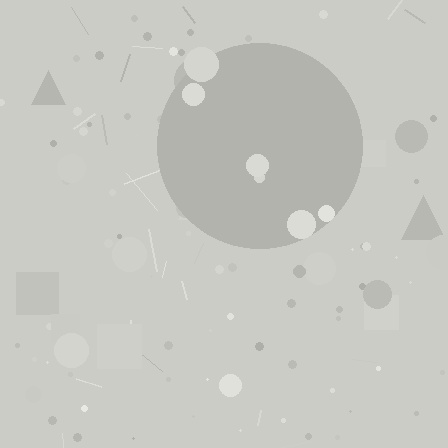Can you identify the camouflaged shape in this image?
The camouflaged shape is a circle.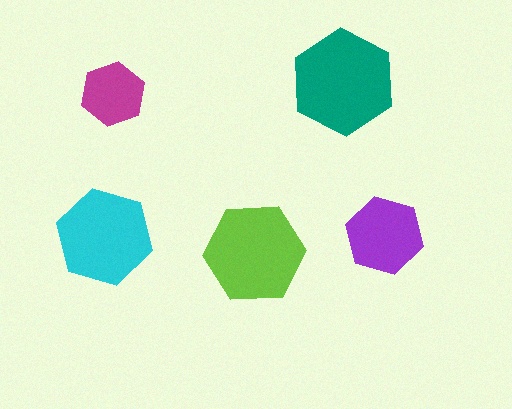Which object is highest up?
The teal hexagon is topmost.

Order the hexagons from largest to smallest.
the teal one, the lime one, the cyan one, the purple one, the magenta one.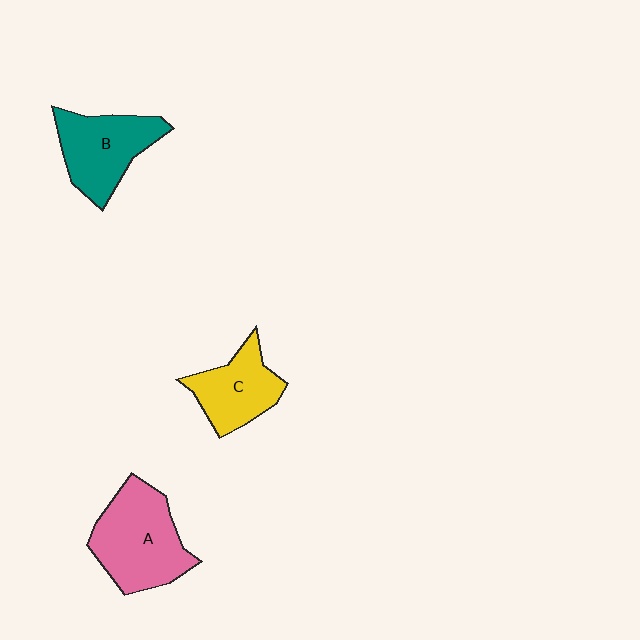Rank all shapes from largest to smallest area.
From largest to smallest: A (pink), B (teal), C (yellow).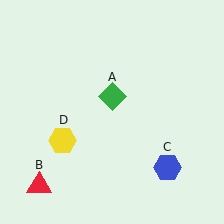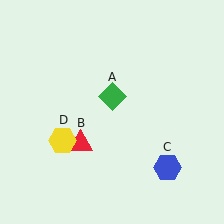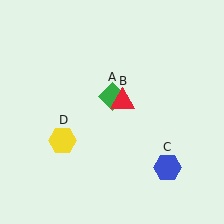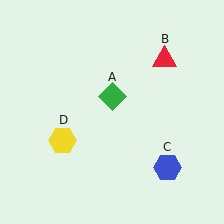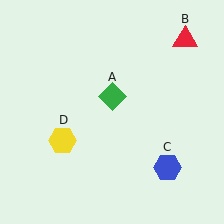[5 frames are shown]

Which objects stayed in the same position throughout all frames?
Green diamond (object A) and blue hexagon (object C) and yellow hexagon (object D) remained stationary.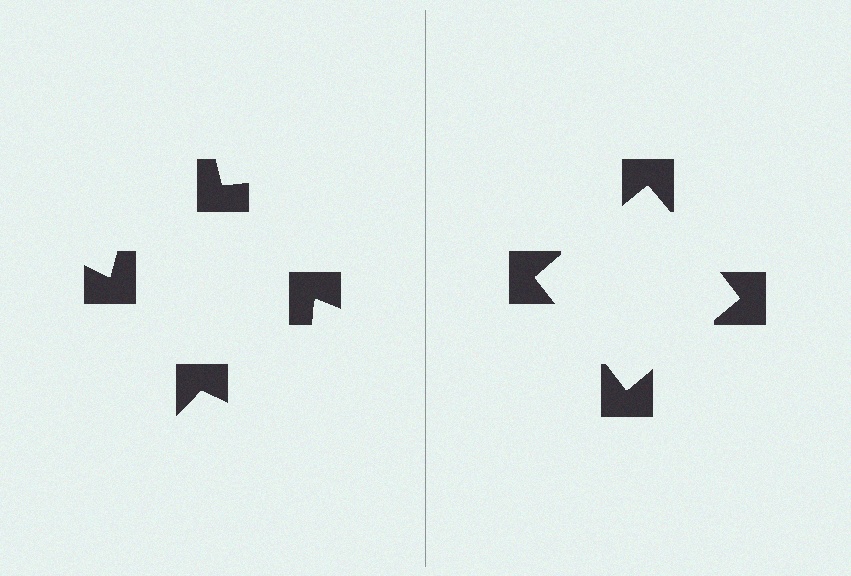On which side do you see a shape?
An illusory square appears on the right side. On the left side the wedge cuts are rotated, so no coherent shape forms.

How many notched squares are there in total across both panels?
8 — 4 on each side.